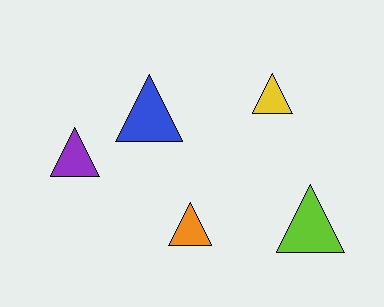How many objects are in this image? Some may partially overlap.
There are 5 objects.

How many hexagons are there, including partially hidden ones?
There are no hexagons.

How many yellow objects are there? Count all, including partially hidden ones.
There is 1 yellow object.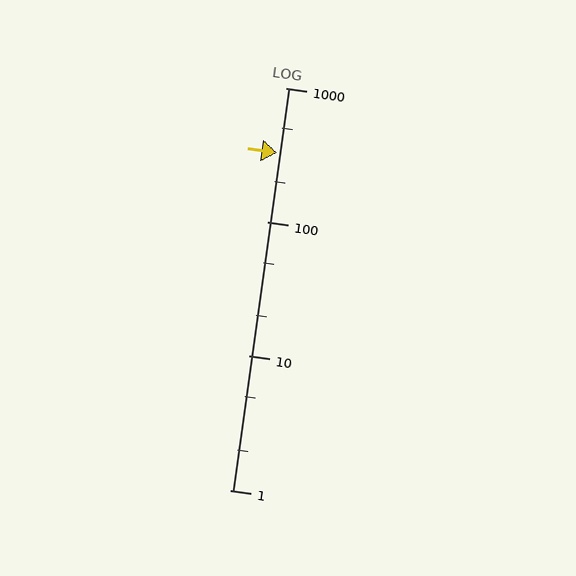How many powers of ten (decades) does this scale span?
The scale spans 3 decades, from 1 to 1000.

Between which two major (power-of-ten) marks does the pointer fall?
The pointer is between 100 and 1000.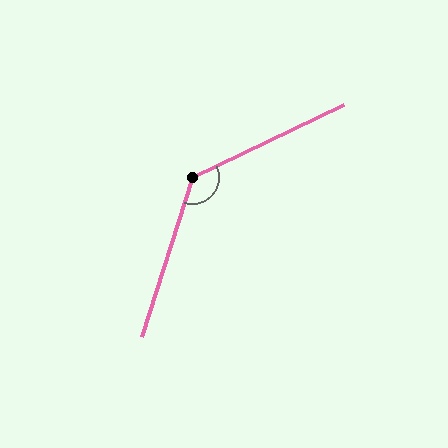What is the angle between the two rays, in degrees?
Approximately 133 degrees.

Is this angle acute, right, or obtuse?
It is obtuse.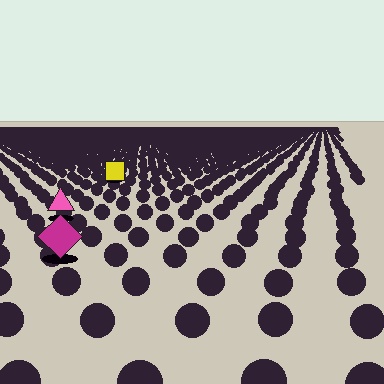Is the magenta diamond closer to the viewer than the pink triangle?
Yes. The magenta diamond is closer — you can tell from the texture gradient: the ground texture is coarser near it.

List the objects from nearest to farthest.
From nearest to farthest: the magenta diamond, the pink triangle, the yellow square.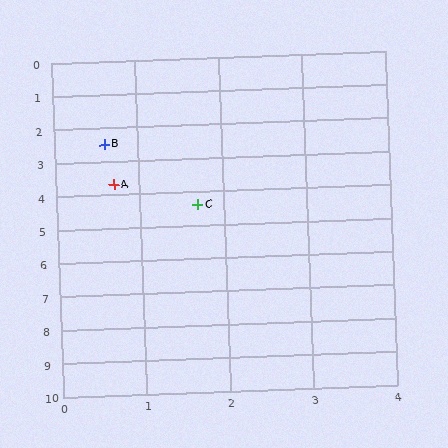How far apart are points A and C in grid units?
Points A and C are about 1.2 grid units apart.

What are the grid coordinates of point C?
Point C is at approximately (1.7, 4.4).